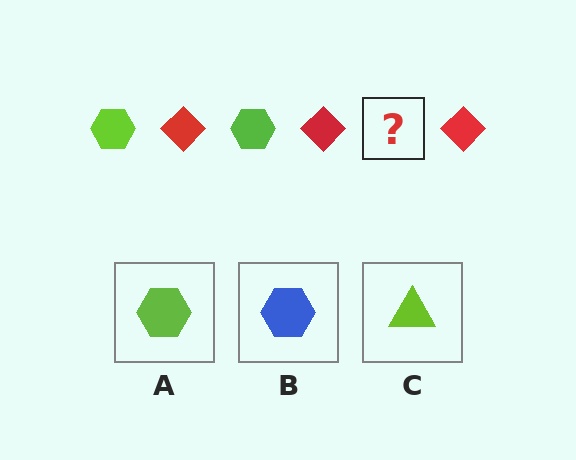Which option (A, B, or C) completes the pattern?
A.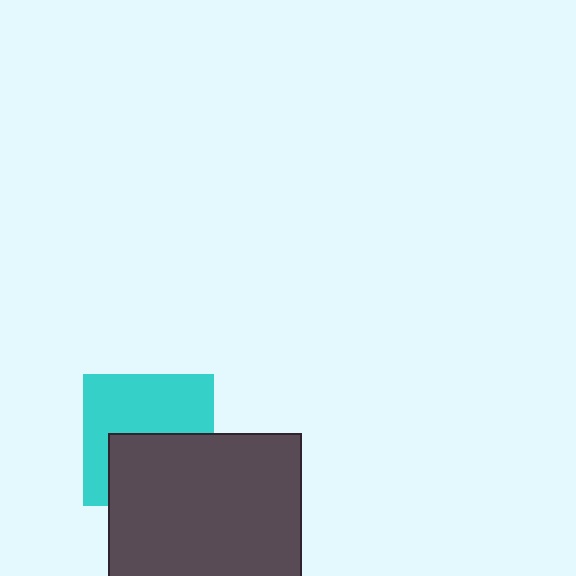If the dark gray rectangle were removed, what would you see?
You would see the complete cyan square.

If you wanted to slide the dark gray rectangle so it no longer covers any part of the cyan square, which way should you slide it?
Slide it down — that is the most direct way to separate the two shapes.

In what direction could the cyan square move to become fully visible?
The cyan square could move up. That would shift it out from behind the dark gray rectangle entirely.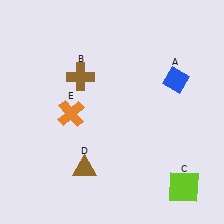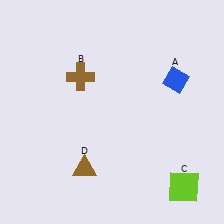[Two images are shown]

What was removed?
The orange cross (E) was removed in Image 2.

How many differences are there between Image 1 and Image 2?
There is 1 difference between the two images.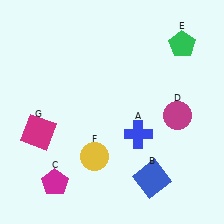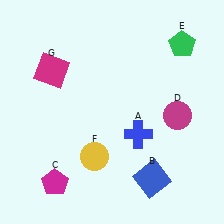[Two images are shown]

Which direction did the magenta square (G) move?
The magenta square (G) moved up.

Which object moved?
The magenta square (G) moved up.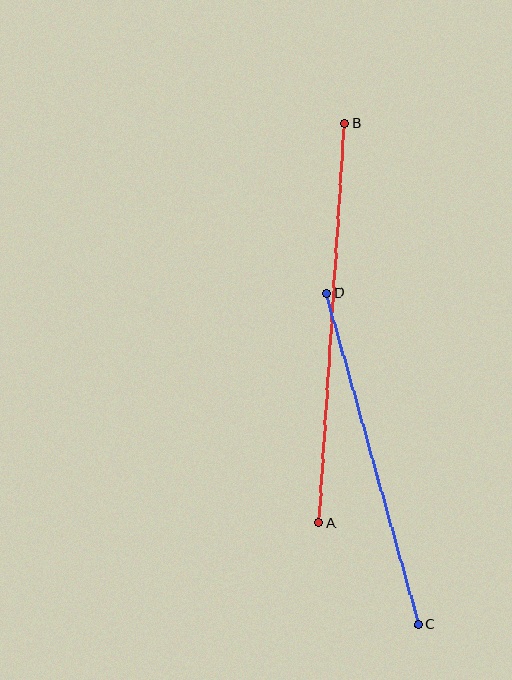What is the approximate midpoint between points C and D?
The midpoint is at approximately (372, 459) pixels.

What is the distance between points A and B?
The distance is approximately 400 pixels.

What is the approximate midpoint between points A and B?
The midpoint is at approximately (332, 323) pixels.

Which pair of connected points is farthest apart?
Points A and B are farthest apart.